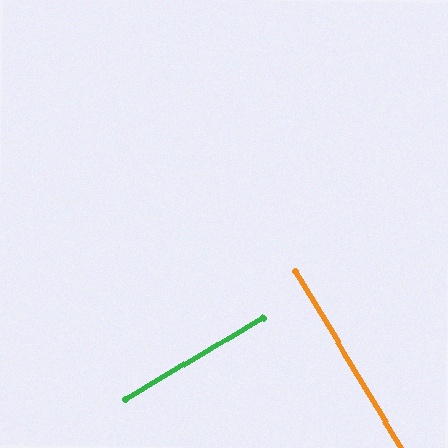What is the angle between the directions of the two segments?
Approximately 90 degrees.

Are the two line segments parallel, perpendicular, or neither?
Perpendicular — they meet at approximately 90°.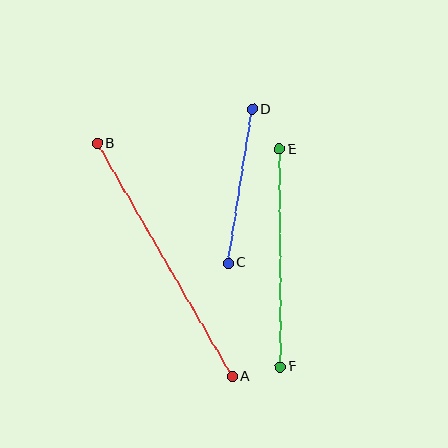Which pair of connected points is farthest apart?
Points A and B are farthest apart.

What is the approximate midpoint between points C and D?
The midpoint is at approximately (240, 186) pixels.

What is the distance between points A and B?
The distance is approximately 269 pixels.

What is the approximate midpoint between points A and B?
The midpoint is at approximately (165, 260) pixels.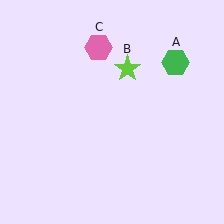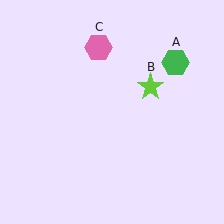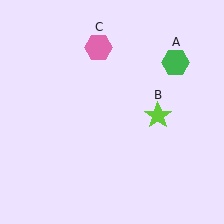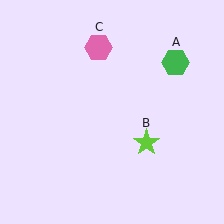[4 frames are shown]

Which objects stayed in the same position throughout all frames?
Green hexagon (object A) and pink hexagon (object C) remained stationary.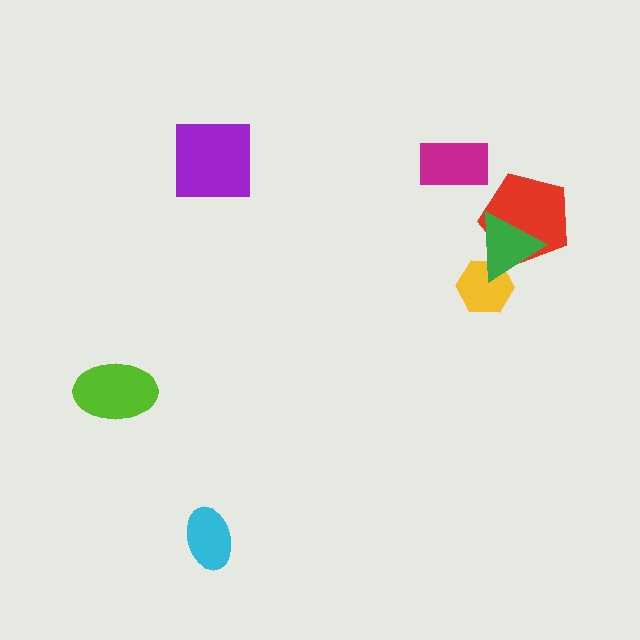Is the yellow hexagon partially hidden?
Yes, it is partially covered by another shape.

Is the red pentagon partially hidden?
Yes, it is partially covered by another shape.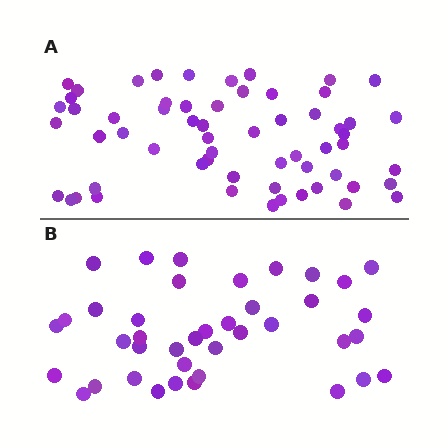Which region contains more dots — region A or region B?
Region A (the top region) has more dots.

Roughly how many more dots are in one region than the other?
Region A has approximately 20 more dots than region B.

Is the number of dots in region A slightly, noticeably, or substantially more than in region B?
Region A has substantially more. The ratio is roughly 1.5 to 1.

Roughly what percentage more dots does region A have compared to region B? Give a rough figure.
About 50% more.